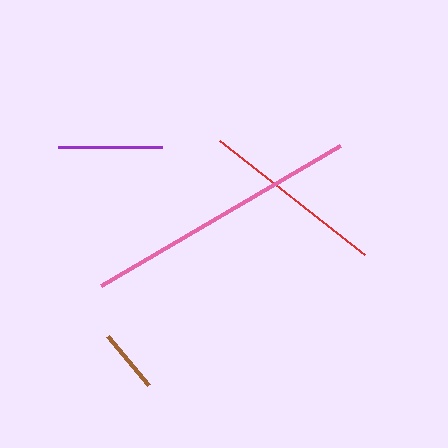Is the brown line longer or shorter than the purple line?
The purple line is longer than the brown line.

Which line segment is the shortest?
The brown line is the shortest at approximately 64 pixels.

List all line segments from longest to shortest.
From longest to shortest: pink, red, purple, brown.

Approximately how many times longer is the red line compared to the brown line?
The red line is approximately 2.9 times the length of the brown line.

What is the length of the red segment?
The red segment is approximately 184 pixels long.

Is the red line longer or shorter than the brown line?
The red line is longer than the brown line.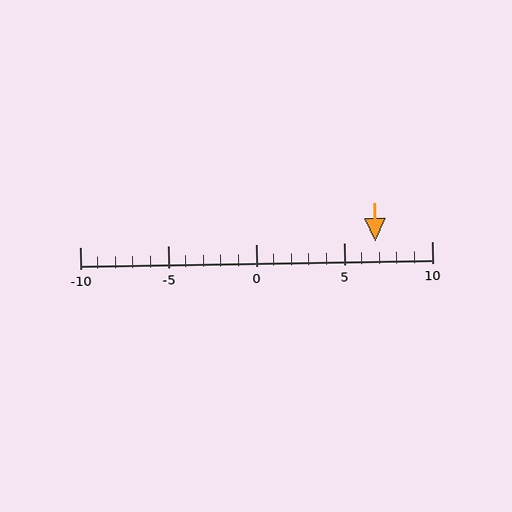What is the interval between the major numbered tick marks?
The major tick marks are spaced 5 units apart.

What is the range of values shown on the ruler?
The ruler shows values from -10 to 10.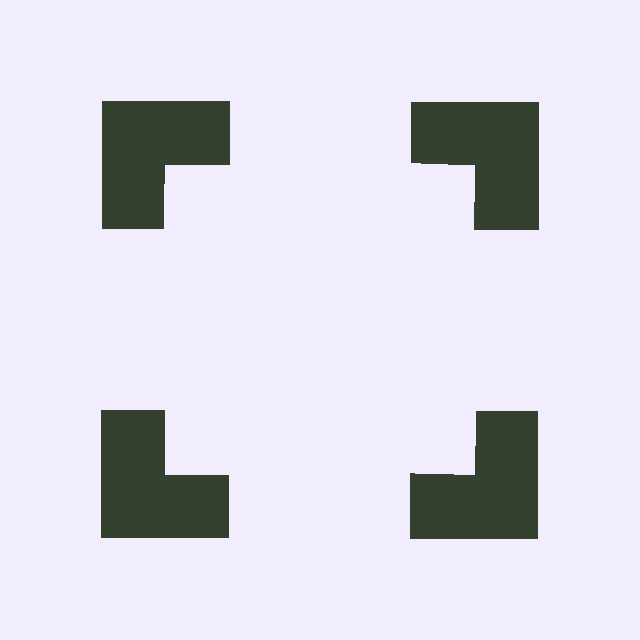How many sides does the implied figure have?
4 sides.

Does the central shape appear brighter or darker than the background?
It typically appears slightly brighter than the background, even though no actual brightness change is drawn.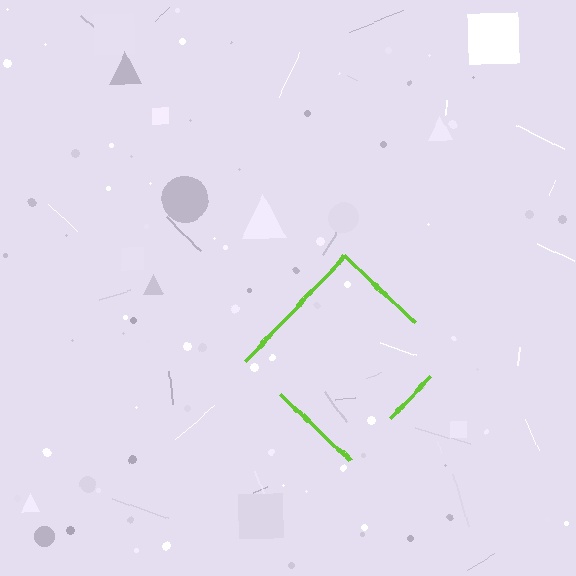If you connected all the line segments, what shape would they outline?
They would outline a diamond.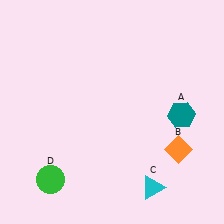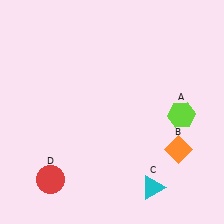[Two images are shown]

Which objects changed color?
A changed from teal to lime. D changed from green to red.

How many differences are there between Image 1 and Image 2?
There are 2 differences between the two images.